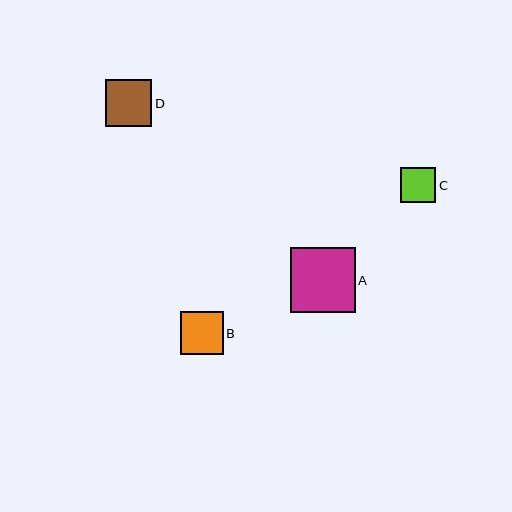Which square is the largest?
Square A is the largest with a size of approximately 64 pixels.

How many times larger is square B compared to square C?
Square B is approximately 1.2 times the size of square C.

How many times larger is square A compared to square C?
Square A is approximately 1.8 times the size of square C.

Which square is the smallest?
Square C is the smallest with a size of approximately 35 pixels.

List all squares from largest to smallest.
From largest to smallest: A, D, B, C.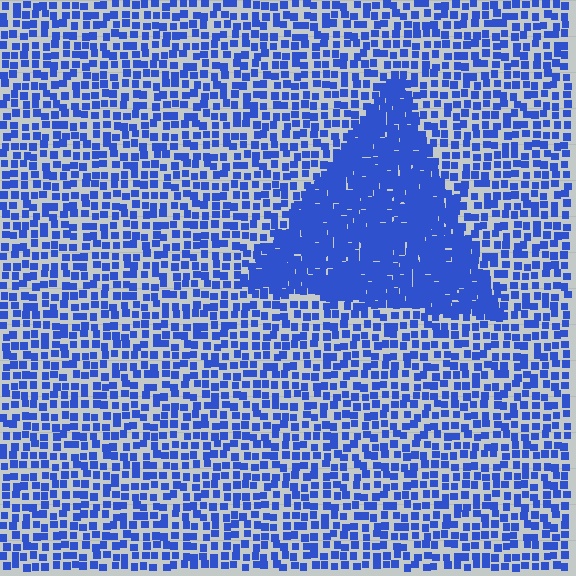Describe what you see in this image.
The image contains small blue elements arranged at two different densities. A triangle-shaped region is visible where the elements are more densely packed than the surrounding area.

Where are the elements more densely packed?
The elements are more densely packed inside the triangle boundary.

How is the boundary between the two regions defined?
The boundary is defined by a change in element density (approximately 2.3x ratio). All elements are the same color, size, and shape.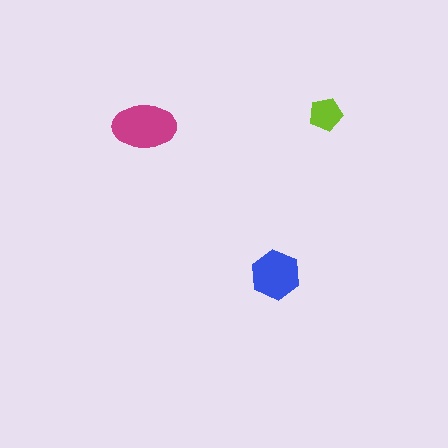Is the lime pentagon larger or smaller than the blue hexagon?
Smaller.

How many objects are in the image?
There are 3 objects in the image.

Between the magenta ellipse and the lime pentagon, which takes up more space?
The magenta ellipse.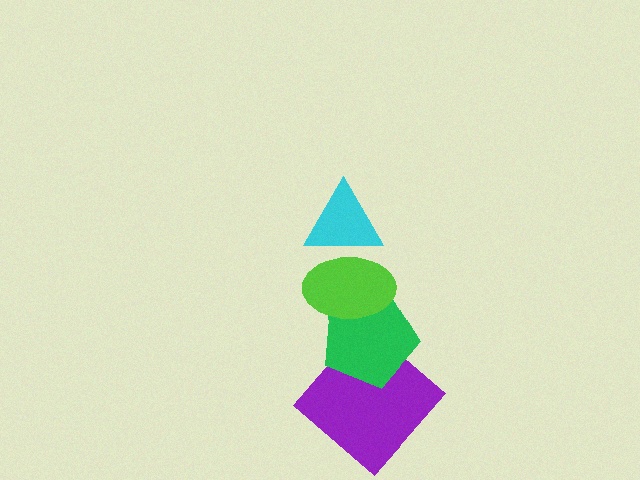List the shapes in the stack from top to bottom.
From top to bottom: the cyan triangle, the lime ellipse, the green pentagon, the purple diamond.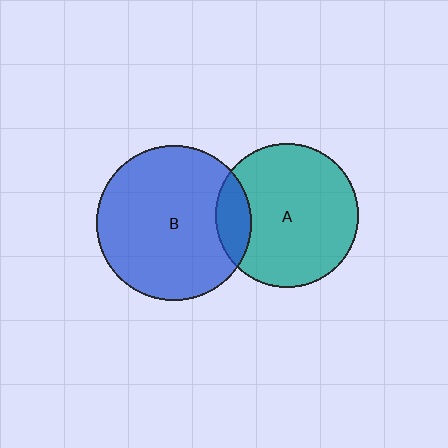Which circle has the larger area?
Circle B (blue).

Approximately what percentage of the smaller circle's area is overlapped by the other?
Approximately 15%.